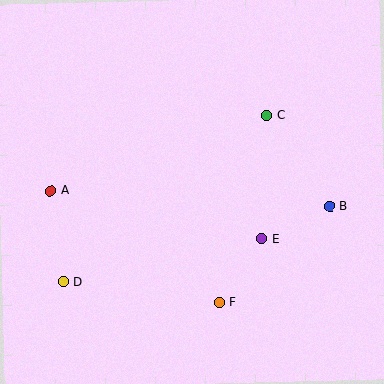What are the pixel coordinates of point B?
Point B is at (330, 206).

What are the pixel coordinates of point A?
Point A is at (51, 191).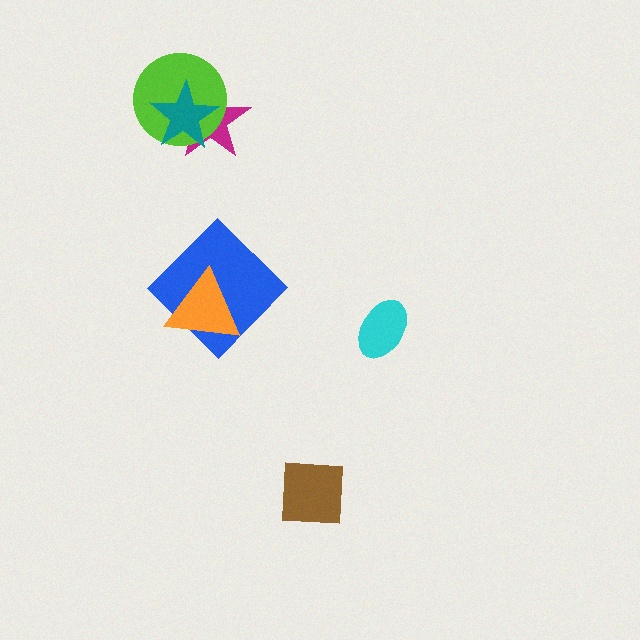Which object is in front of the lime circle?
The teal star is in front of the lime circle.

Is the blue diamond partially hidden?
Yes, it is partially covered by another shape.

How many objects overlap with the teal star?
2 objects overlap with the teal star.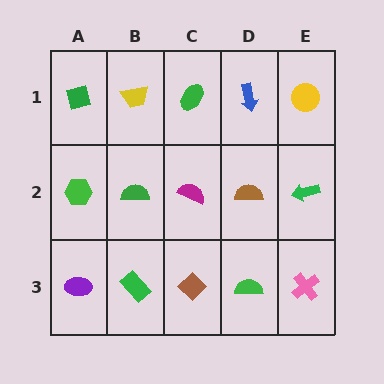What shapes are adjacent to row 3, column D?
A brown semicircle (row 2, column D), a brown diamond (row 3, column C), a pink cross (row 3, column E).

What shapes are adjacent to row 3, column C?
A magenta semicircle (row 2, column C), a green rectangle (row 3, column B), a green semicircle (row 3, column D).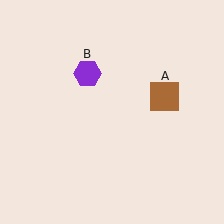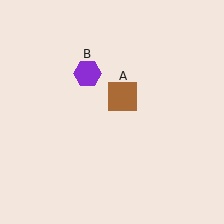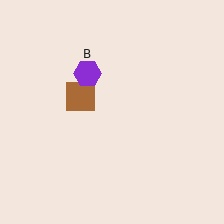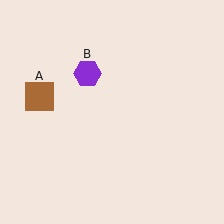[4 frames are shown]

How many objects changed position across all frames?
1 object changed position: brown square (object A).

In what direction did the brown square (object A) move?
The brown square (object A) moved left.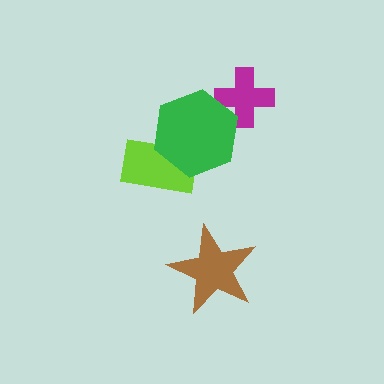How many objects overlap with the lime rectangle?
1 object overlaps with the lime rectangle.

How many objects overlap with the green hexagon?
2 objects overlap with the green hexagon.